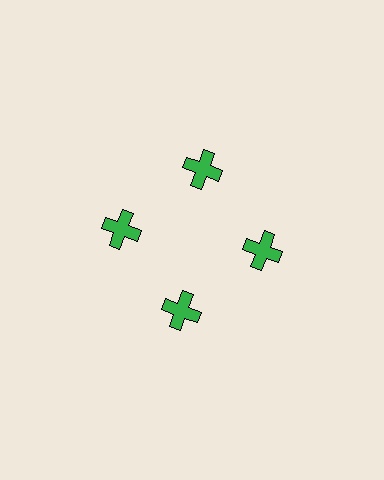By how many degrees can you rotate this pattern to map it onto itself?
The pattern maps onto itself every 90 degrees of rotation.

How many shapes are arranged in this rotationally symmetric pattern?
There are 4 shapes, arranged in 4 groups of 1.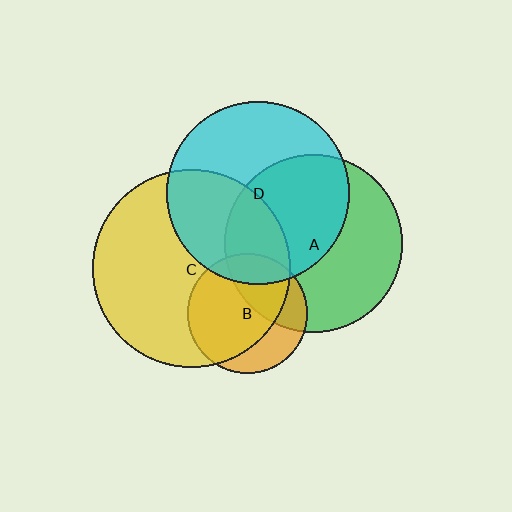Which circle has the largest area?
Circle C (yellow).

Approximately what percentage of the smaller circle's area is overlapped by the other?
Approximately 35%.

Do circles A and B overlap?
Yes.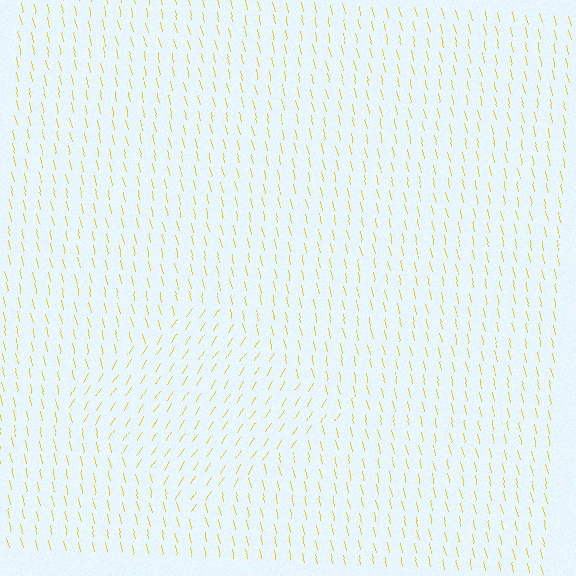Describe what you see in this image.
The image is filled with small yellow line segments. A diamond region in the image has lines oriented differently from the surrounding lines, creating a visible texture boundary.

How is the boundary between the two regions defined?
The boundary is defined purely by a change in line orientation (approximately 45 degrees difference). All lines are the same color and thickness.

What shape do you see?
I see a diamond.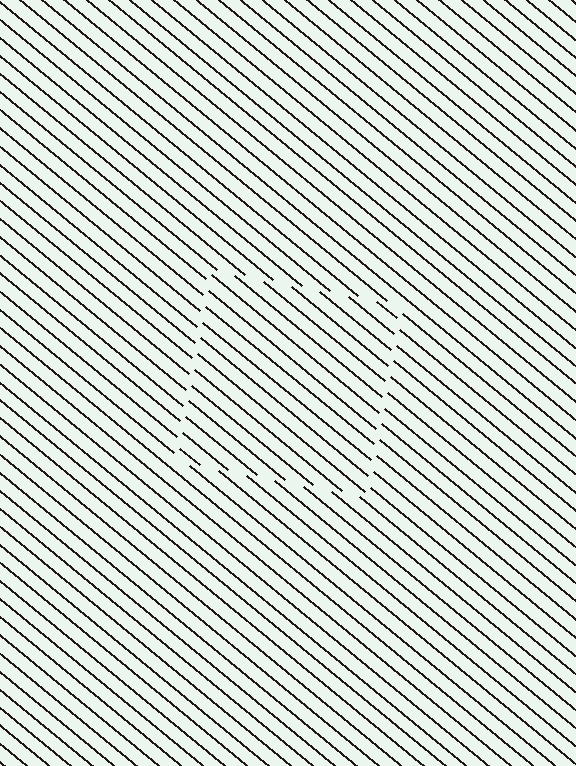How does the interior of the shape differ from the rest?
The interior of the shape contains the same grating, shifted by half a period — the contour is defined by the phase discontinuity where line-ends from the inner and outer gratings abut.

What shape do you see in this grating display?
An illusory square. The interior of the shape contains the same grating, shifted by half a period — the contour is defined by the phase discontinuity where line-ends from the inner and outer gratings abut.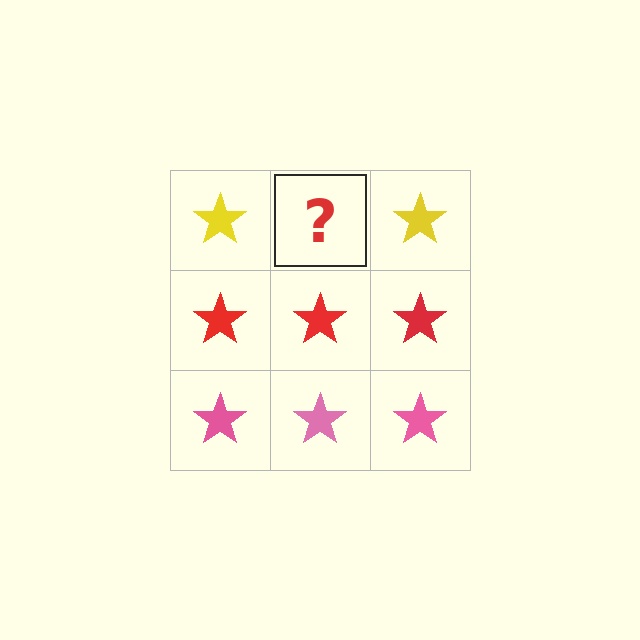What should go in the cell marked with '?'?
The missing cell should contain a yellow star.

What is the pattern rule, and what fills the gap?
The rule is that each row has a consistent color. The gap should be filled with a yellow star.